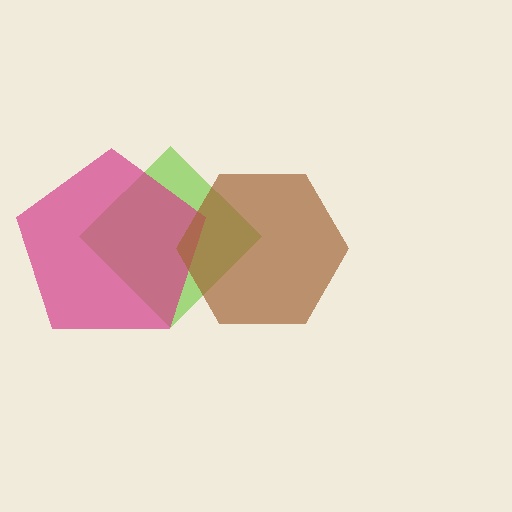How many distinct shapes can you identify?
There are 3 distinct shapes: a lime diamond, a magenta pentagon, a brown hexagon.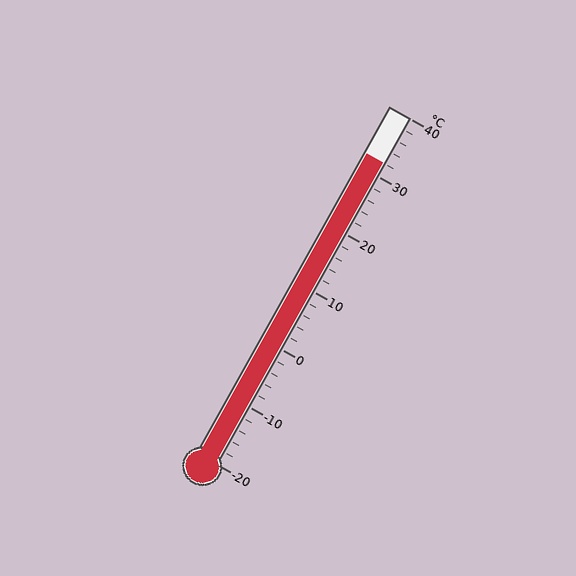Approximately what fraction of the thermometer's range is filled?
The thermometer is filled to approximately 85% of its range.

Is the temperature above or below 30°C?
The temperature is above 30°C.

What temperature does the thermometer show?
The thermometer shows approximately 32°C.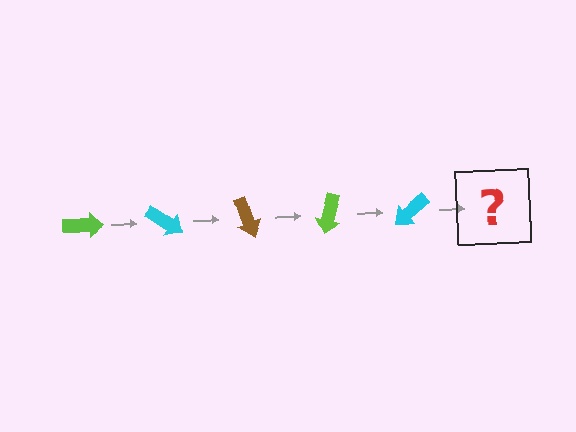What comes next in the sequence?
The next element should be a brown arrow, rotated 175 degrees from the start.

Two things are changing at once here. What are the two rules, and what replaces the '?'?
The two rules are that it rotates 35 degrees each step and the color cycles through lime, cyan, and brown. The '?' should be a brown arrow, rotated 175 degrees from the start.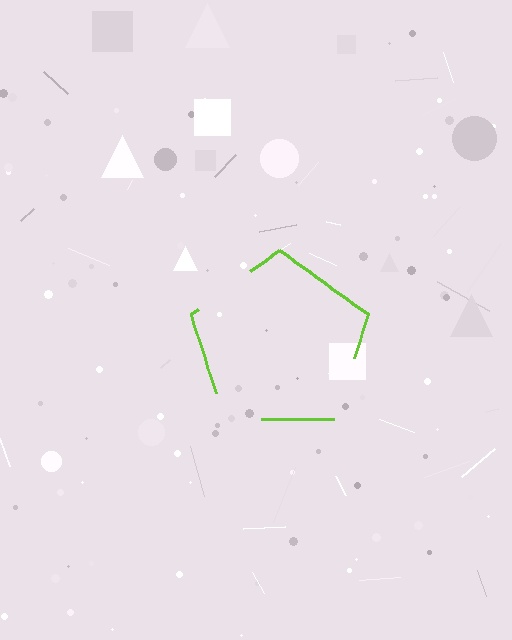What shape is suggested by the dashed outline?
The dashed outline suggests a pentagon.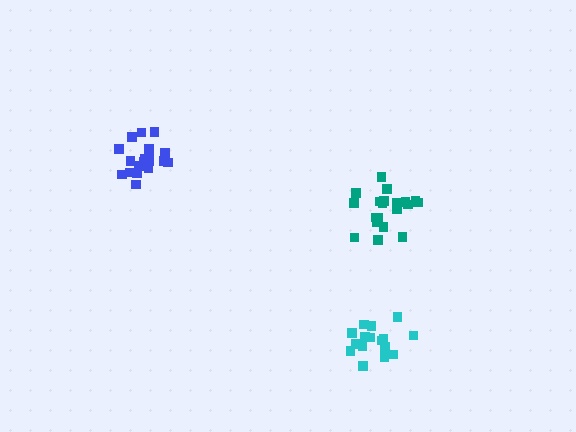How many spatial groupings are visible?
There are 3 spatial groupings.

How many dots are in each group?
Group 1: 16 dots, Group 2: 20 dots, Group 3: 20 dots (56 total).